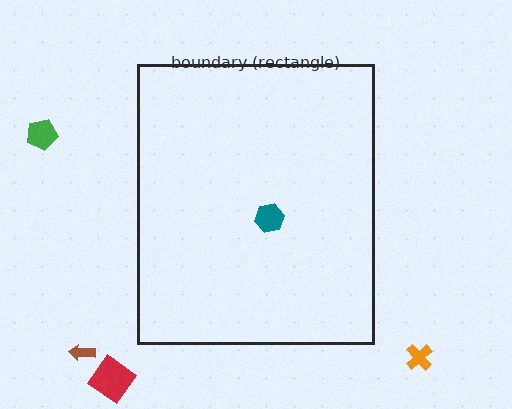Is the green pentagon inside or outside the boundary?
Outside.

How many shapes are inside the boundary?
1 inside, 4 outside.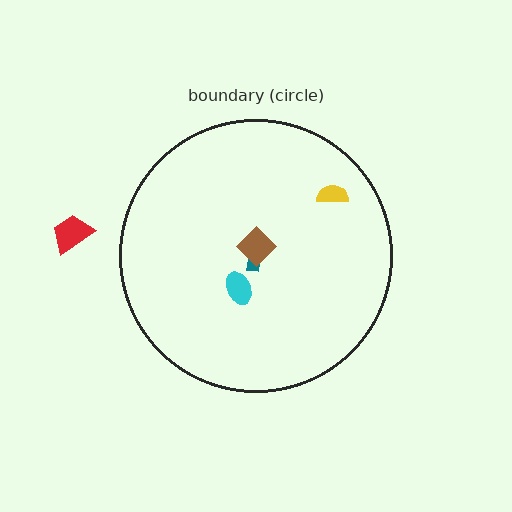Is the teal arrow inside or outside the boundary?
Inside.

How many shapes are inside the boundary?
4 inside, 1 outside.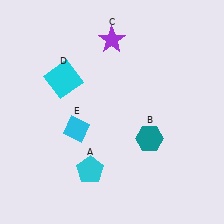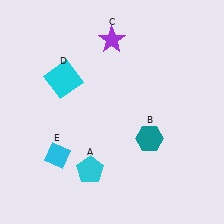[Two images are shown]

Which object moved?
The cyan diamond (E) moved down.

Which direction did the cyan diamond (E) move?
The cyan diamond (E) moved down.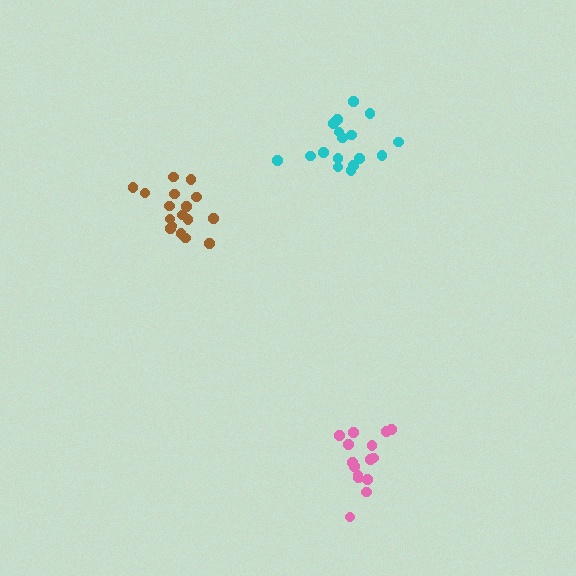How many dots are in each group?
Group 1: 17 dots, Group 2: 16 dots, Group 3: 17 dots (50 total).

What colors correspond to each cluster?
The clusters are colored: brown, pink, cyan.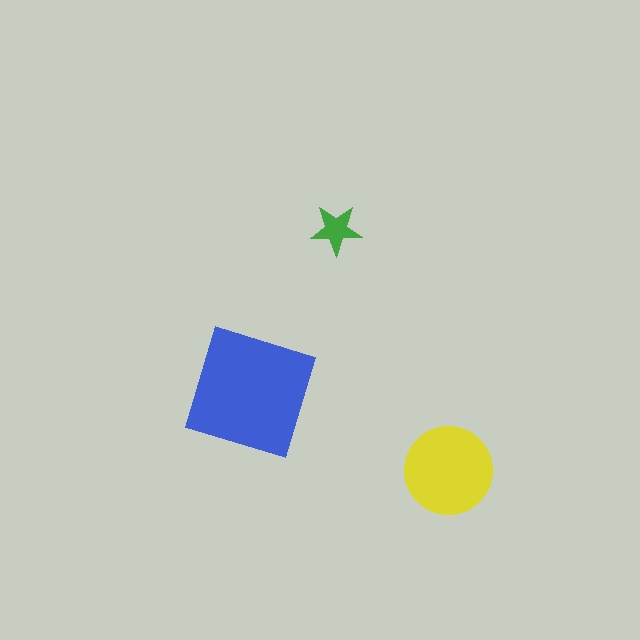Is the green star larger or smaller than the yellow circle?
Smaller.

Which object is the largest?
The blue square.